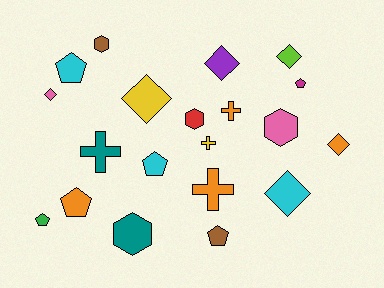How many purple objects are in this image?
There is 1 purple object.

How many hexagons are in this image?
There are 4 hexagons.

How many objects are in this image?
There are 20 objects.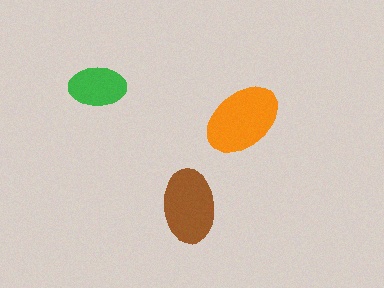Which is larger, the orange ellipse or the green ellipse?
The orange one.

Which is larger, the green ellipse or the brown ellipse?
The brown one.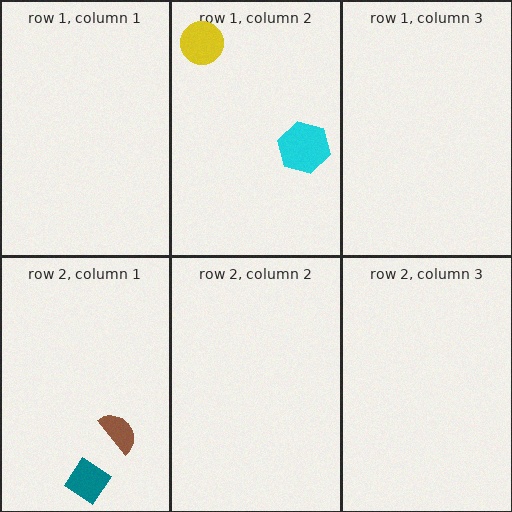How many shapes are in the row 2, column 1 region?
2.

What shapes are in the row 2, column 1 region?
The teal diamond, the brown semicircle.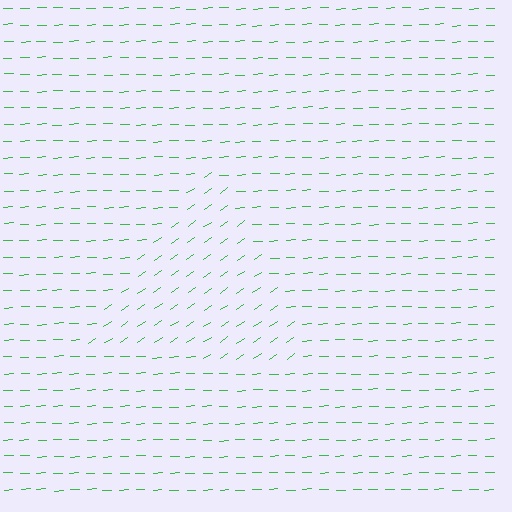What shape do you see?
I see a triangle.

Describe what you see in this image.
The image is filled with small green line segments. A triangle region in the image has lines oriented differently from the surrounding lines, creating a visible texture boundary.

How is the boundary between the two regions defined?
The boundary is defined purely by a change in line orientation (approximately 32 degrees difference). All lines are the same color and thickness.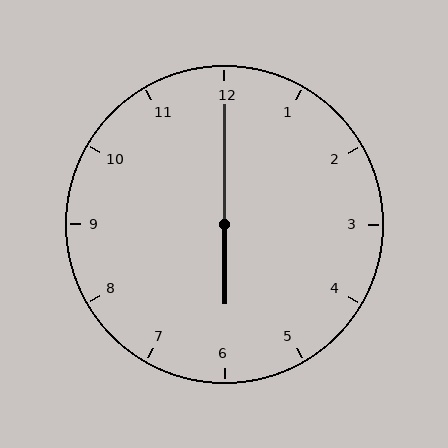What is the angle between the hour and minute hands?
Approximately 180 degrees.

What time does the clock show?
6:00.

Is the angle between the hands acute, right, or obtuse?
It is obtuse.